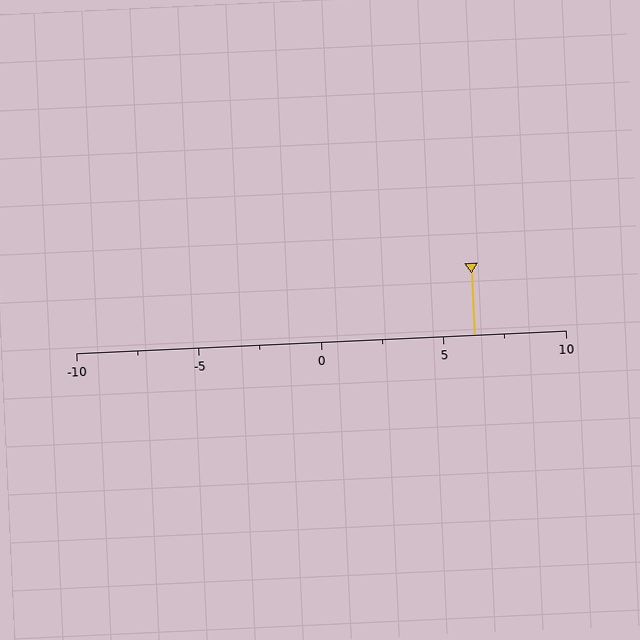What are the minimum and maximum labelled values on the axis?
The axis runs from -10 to 10.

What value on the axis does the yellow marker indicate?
The marker indicates approximately 6.2.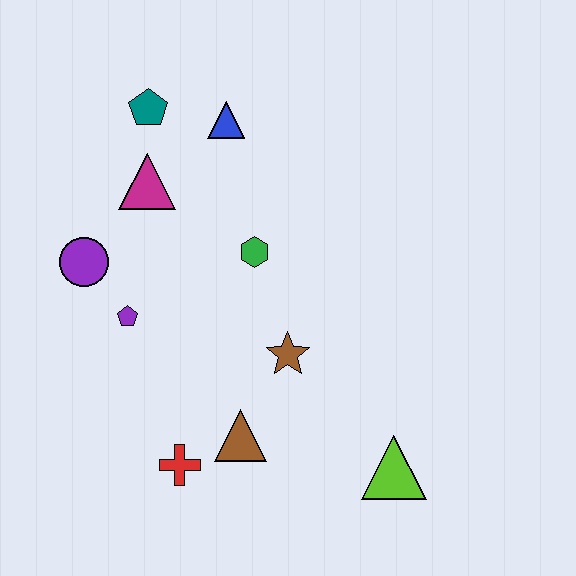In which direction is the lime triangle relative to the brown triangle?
The lime triangle is to the right of the brown triangle.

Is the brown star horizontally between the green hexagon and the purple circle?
No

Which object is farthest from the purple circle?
The lime triangle is farthest from the purple circle.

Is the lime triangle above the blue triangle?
No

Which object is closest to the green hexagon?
The brown star is closest to the green hexagon.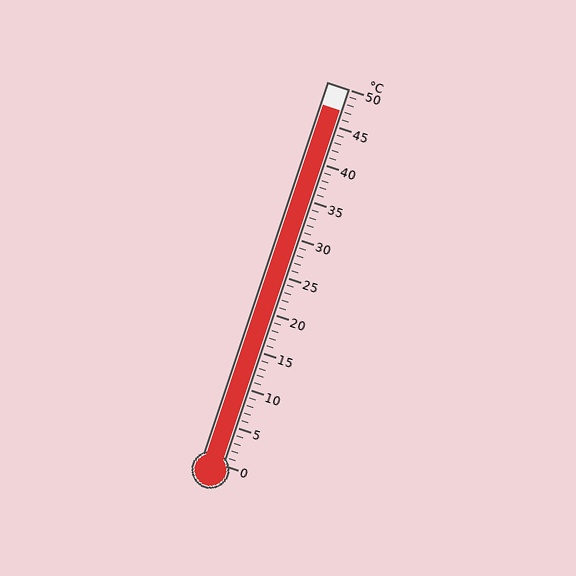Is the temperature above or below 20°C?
The temperature is above 20°C.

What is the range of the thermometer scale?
The thermometer scale ranges from 0°C to 50°C.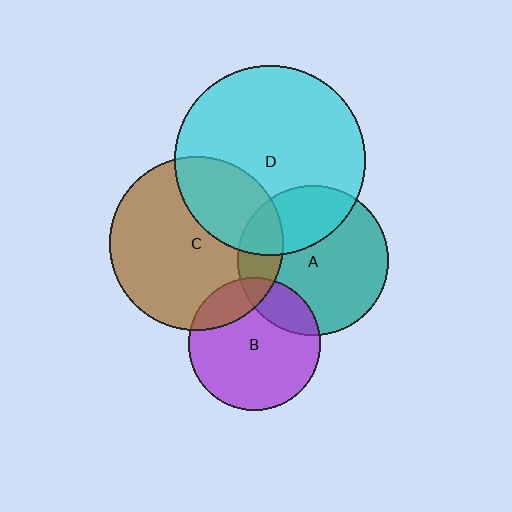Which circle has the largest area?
Circle D (cyan).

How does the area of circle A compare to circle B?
Approximately 1.3 times.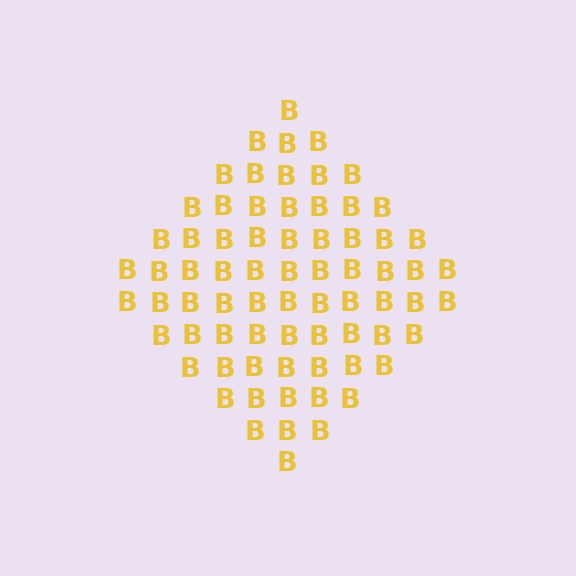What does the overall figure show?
The overall figure shows a diamond.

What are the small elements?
The small elements are letter B's.